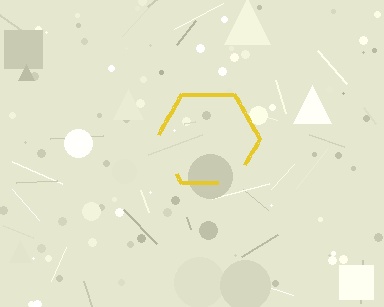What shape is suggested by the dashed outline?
The dashed outline suggests a hexagon.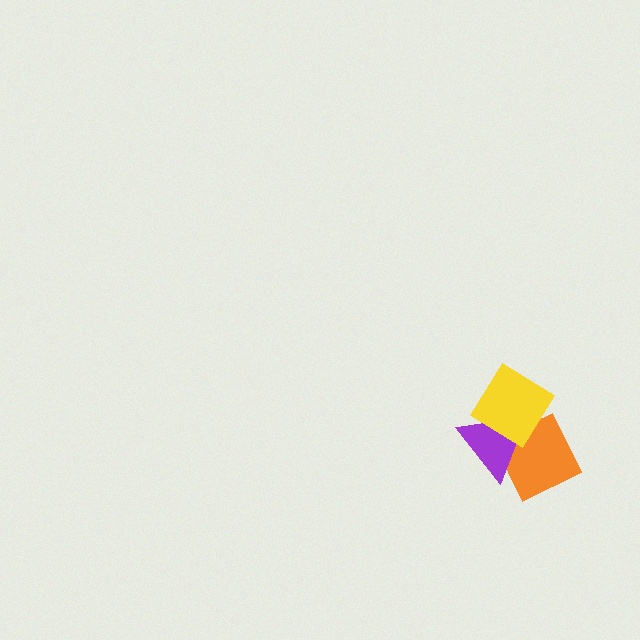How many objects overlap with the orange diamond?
2 objects overlap with the orange diamond.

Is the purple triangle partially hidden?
Yes, it is partially covered by another shape.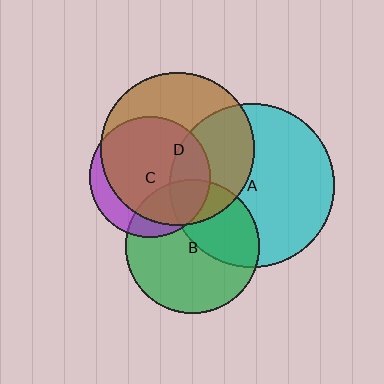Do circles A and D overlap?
Yes.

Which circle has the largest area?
Circle A (cyan).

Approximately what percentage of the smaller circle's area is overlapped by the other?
Approximately 40%.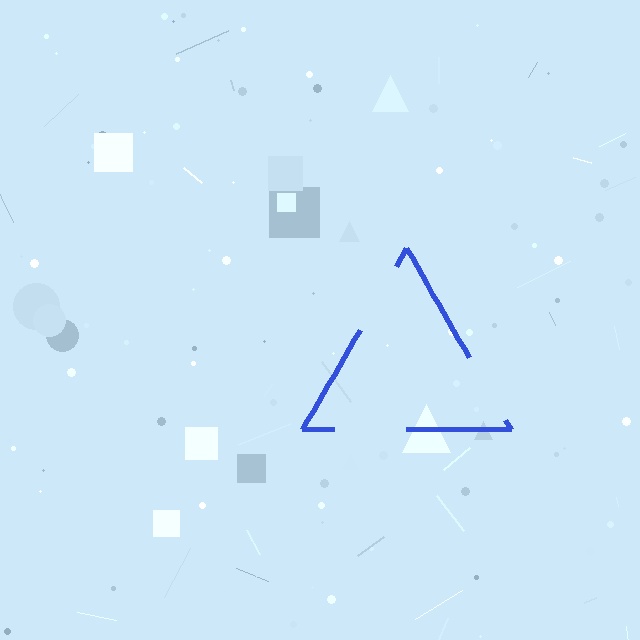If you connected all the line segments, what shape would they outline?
They would outline a triangle.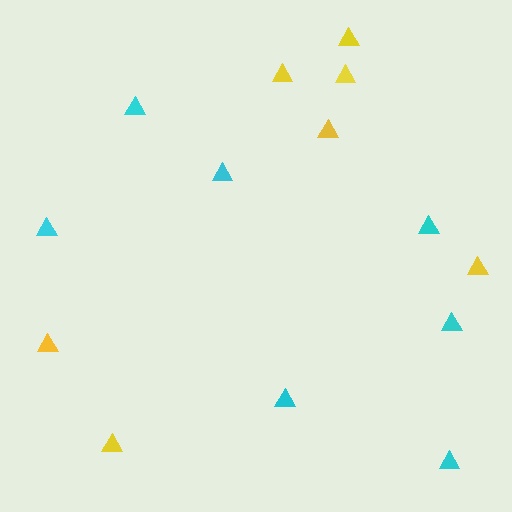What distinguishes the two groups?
There are 2 groups: one group of yellow triangles (7) and one group of cyan triangles (7).